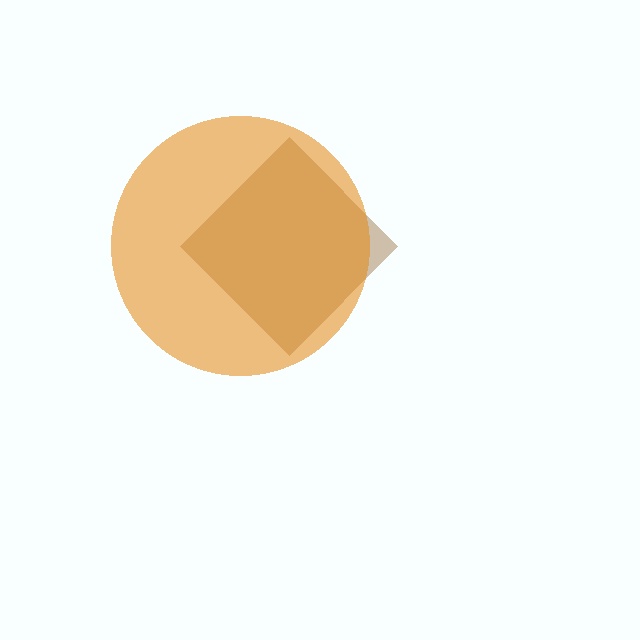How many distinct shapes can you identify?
There are 2 distinct shapes: a brown diamond, an orange circle.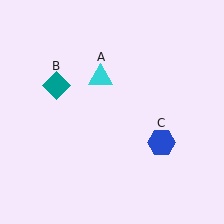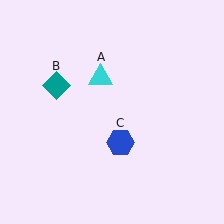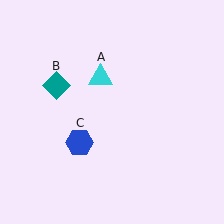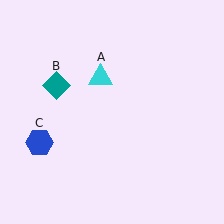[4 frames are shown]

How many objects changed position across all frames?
1 object changed position: blue hexagon (object C).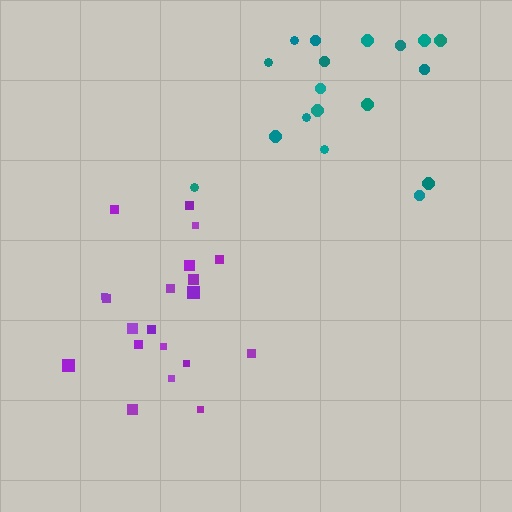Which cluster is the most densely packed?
Purple.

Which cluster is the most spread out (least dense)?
Teal.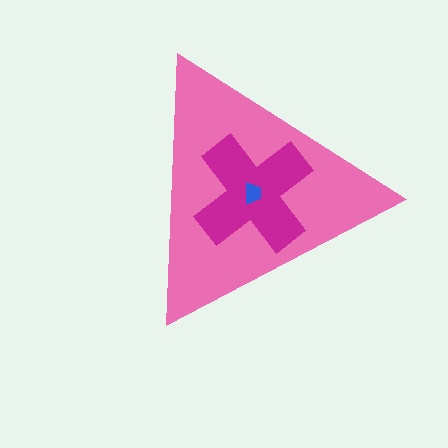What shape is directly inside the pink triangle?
The magenta cross.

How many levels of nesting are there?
3.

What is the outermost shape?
The pink triangle.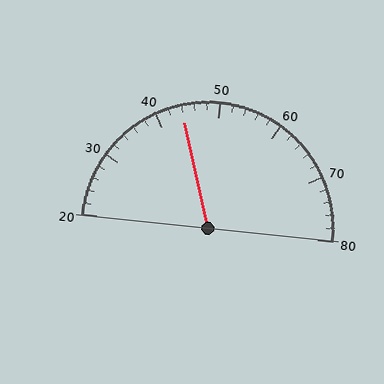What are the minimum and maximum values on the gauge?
The gauge ranges from 20 to 80.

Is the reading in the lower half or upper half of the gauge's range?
The reading is in the lower half of the range (20 to 80).